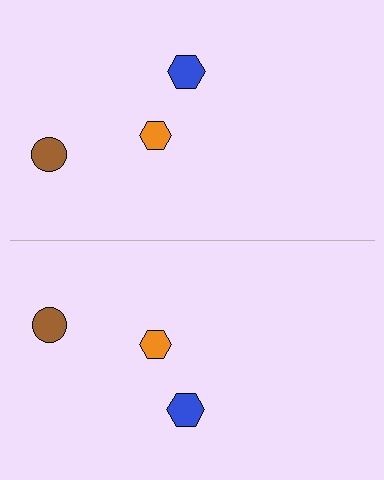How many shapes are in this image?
There are 6 shapes in this image.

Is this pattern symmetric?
Yes, this pattern has bilateral (reflection) symmetry.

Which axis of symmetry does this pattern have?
The pattern has a horizontal axis of symmetry running through the center of the image.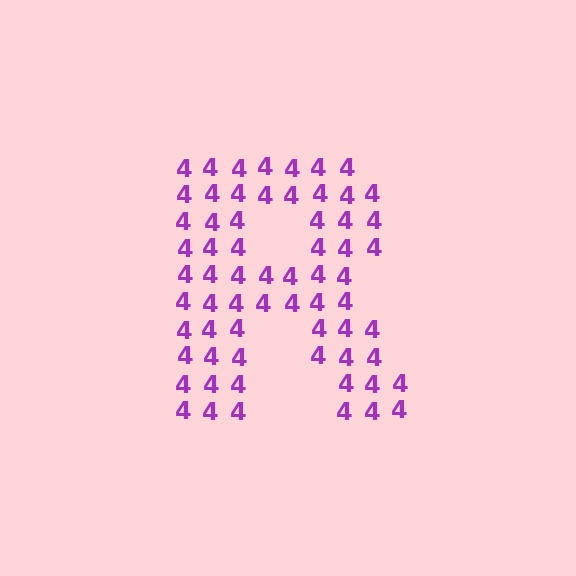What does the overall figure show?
The overall figure shows the letter R.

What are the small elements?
The small elements are digit 4's.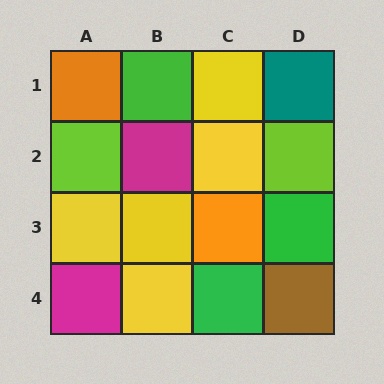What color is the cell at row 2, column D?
Lime.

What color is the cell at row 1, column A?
Orange.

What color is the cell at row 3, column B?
Yellow.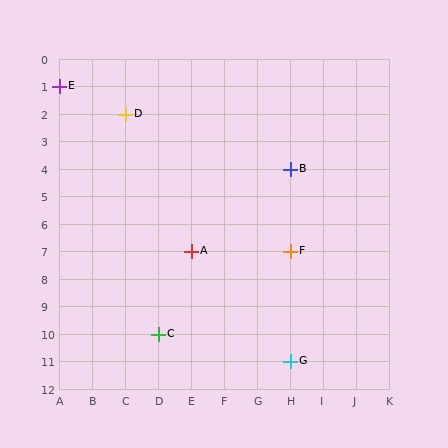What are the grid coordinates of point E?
Point E is at grid coordinates (A, 1).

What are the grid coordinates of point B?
Point B is at grid coordinates (H, 4).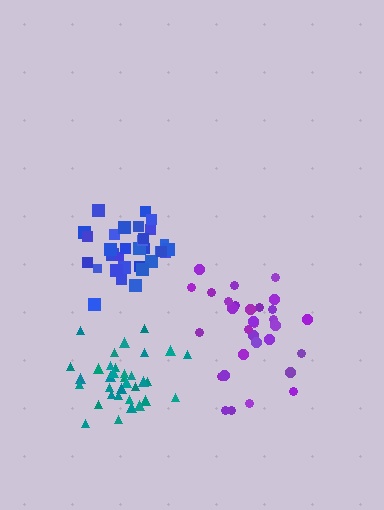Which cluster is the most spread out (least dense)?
Purple.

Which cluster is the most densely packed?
Blue.